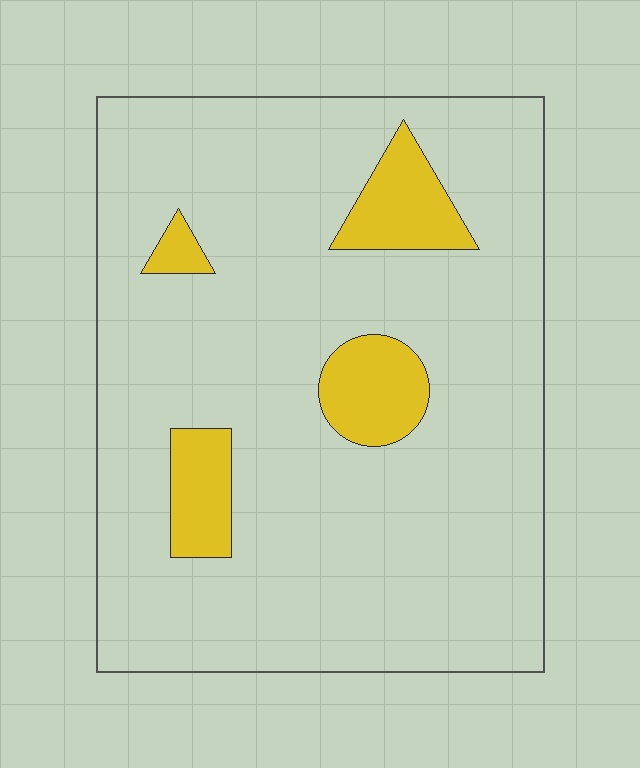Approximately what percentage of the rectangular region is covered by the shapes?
Approximately 10%.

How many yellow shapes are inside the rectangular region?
4.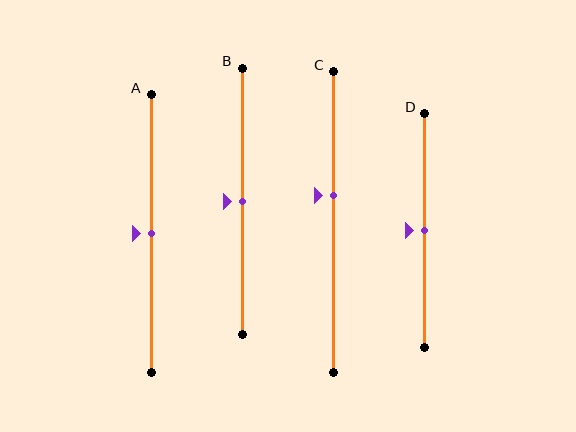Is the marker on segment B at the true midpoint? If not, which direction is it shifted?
Yes, the marker on segment B is at the true midpoint.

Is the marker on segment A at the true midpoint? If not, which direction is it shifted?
Yes, the marker on segment A is at the true midpoint.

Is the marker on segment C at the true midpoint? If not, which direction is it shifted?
No, the marker on segment C is shifted upward by about 9% of the segment length.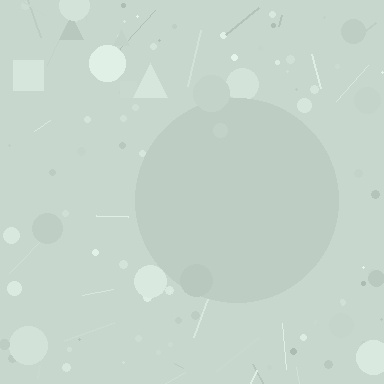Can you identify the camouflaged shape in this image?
The camouflaged shape is a circle.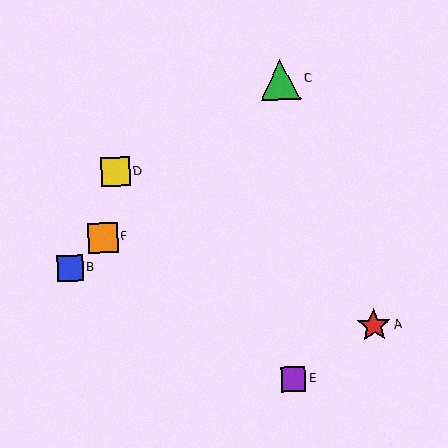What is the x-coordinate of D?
Object D is at x≈116.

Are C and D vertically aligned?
No, C is at x≈280 and D is at x≈116.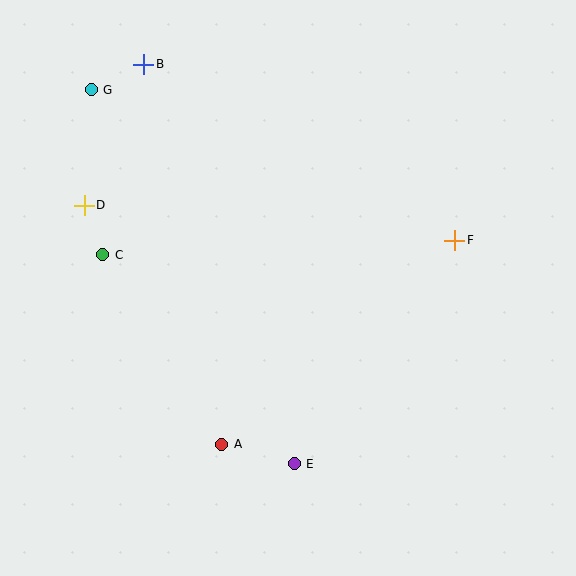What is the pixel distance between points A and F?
The distance between A and F is 310 pixels.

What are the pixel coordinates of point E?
Point E is at (294, 464).